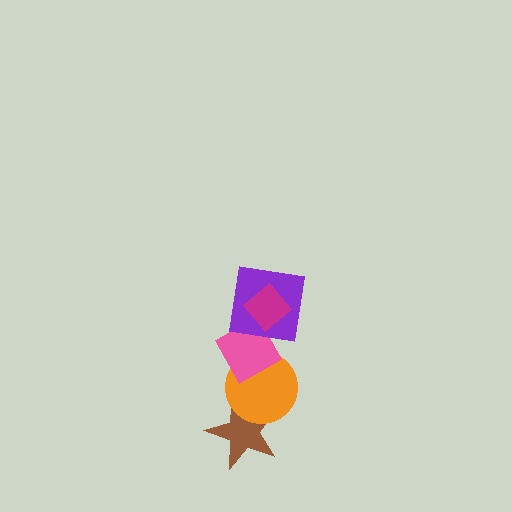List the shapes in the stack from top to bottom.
From top to bottom: the magenta diamond, the purple square, the pink diamond, the orange circle, the brown star.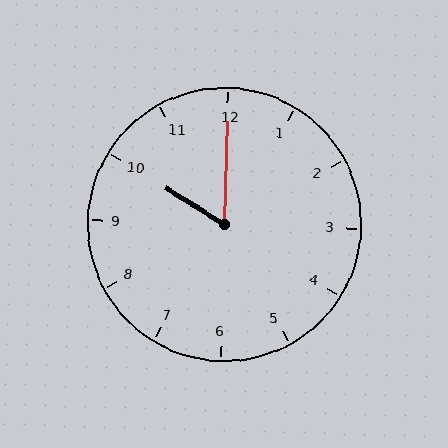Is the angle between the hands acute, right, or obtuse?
It is acute.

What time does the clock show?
10:00.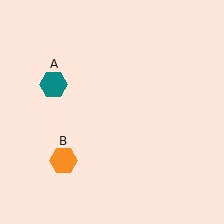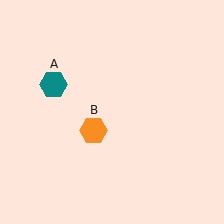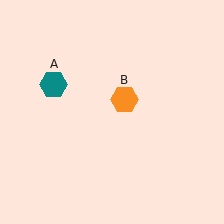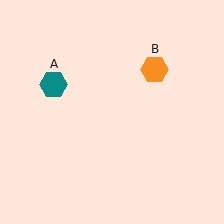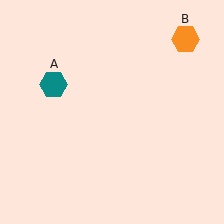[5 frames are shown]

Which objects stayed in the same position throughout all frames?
Teal hexagon (object A) remained stationary.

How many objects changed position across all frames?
1 object changed position: orange hexagon (object B).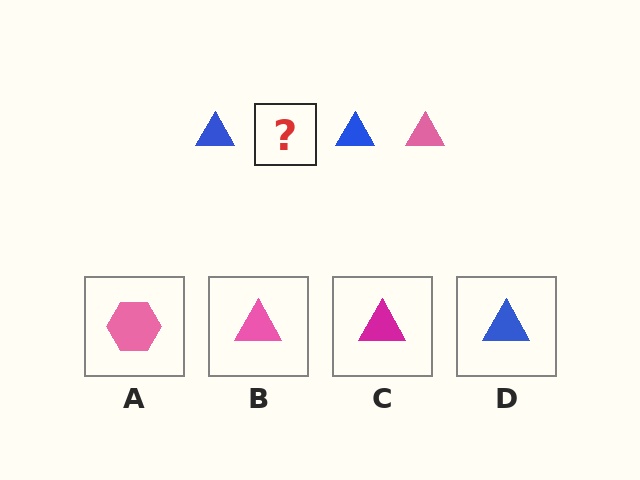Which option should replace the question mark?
Option B.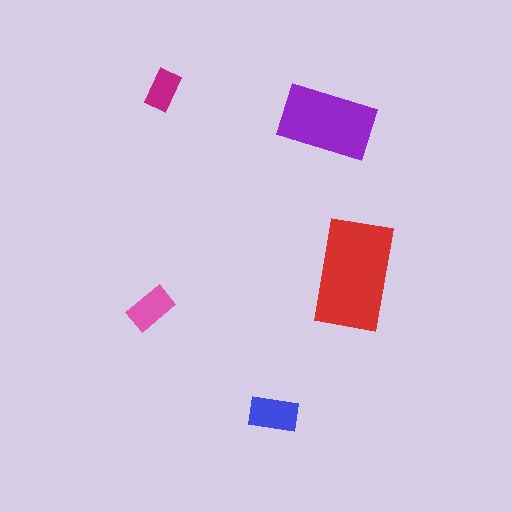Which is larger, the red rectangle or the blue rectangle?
The red one.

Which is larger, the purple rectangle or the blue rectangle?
The purple one.